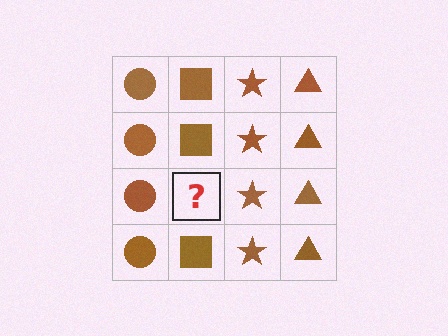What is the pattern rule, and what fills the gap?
The rule is that each column has a consistent shape. The gap should be filled with a brown square.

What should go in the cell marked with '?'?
The missing cell should contain a brown square.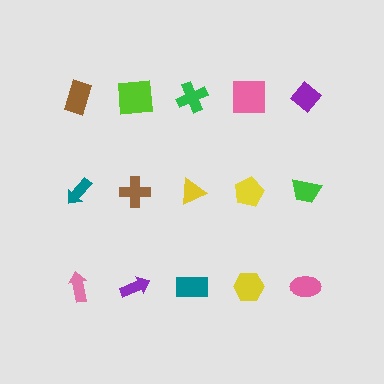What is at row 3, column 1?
A pink arrow.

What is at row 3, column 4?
A yellow hexagon.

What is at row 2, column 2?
A brown cross.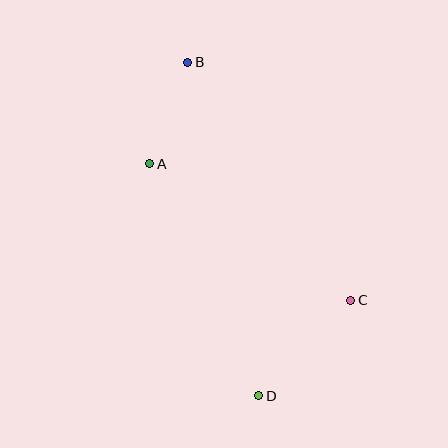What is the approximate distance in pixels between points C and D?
The distance between C and D is approximately 133 pixels.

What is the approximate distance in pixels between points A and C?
The distance between A and C is approximately 243 pixels.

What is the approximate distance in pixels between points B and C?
The distance between B and C is approximately 288 pixels.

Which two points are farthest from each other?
Points B and D are farthest from each other.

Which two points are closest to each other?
Points A and B are closest to each other.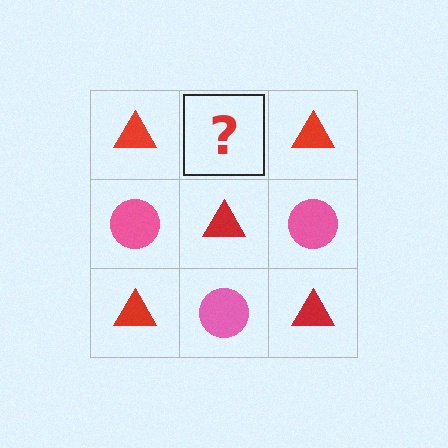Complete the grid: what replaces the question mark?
The question mark should be replaced with a pink circle.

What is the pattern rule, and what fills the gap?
The rule is that it alternates red triangle and pink circle in a checkerboard pattern. The gap should be filled with a pink circle.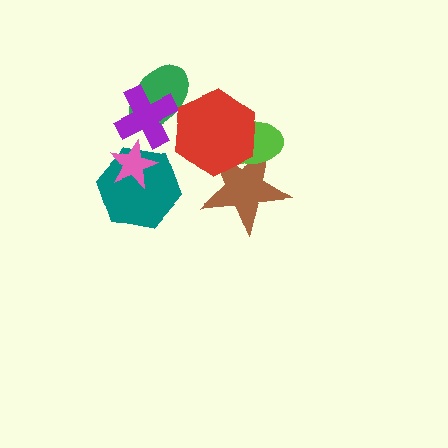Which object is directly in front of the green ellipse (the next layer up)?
The purple cross is directly in front of the green ellipse.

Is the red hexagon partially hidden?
No, no other shape covers it.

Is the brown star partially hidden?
Yes, it is partially covered by another shape.